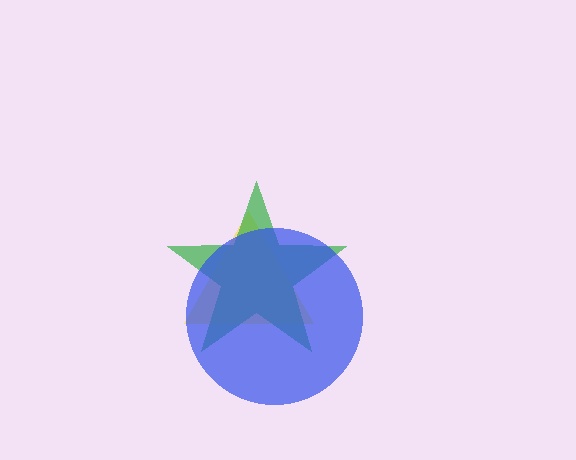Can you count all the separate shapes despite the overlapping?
Yes, there are 3 separate shapes.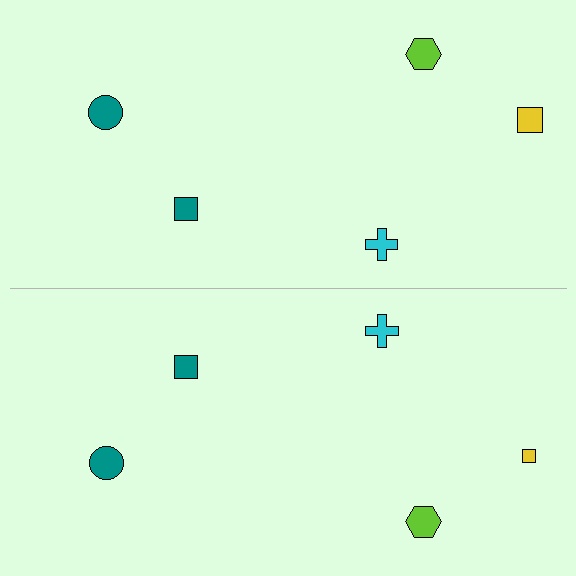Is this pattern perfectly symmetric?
No, the pattern is not perfectly symmetric. The yellow square on the bottom side has a different size than its mirror counterpart.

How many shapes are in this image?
There are 10 shapes in this image.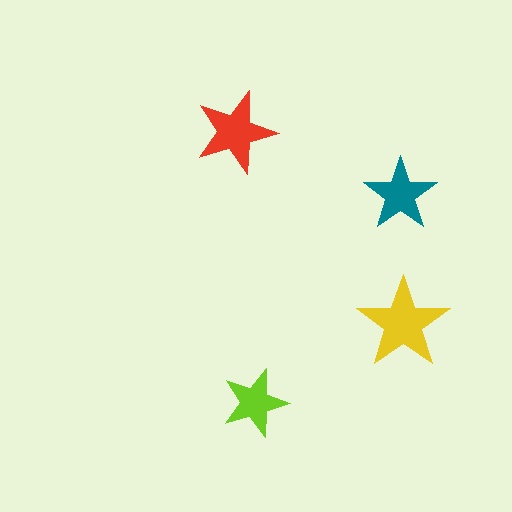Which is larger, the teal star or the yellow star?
The yellow one.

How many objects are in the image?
There are 4 objects in the image.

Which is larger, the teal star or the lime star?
The teal one.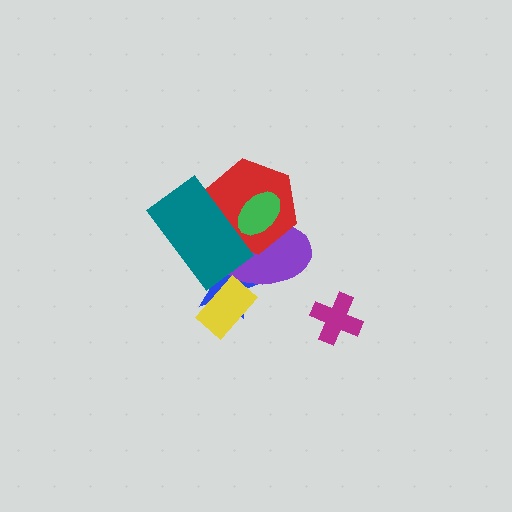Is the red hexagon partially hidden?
Yes, it is partially covered by another shape.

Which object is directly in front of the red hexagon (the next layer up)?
The green ellipse is directly in front of the red hexagon.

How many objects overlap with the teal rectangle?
4 objects overlap with the teal rectangle.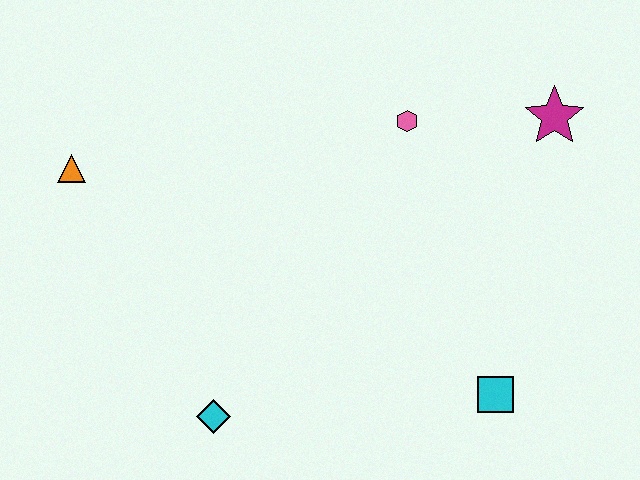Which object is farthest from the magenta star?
The orange triangle is farthest from the magenta star.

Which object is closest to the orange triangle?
The cyan diamond is closest to the orange triangle.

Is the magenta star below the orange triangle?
No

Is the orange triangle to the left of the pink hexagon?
Yes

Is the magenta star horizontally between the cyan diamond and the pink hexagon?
No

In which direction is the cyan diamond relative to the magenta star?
The cyan diamond is to the left of the magenta star.